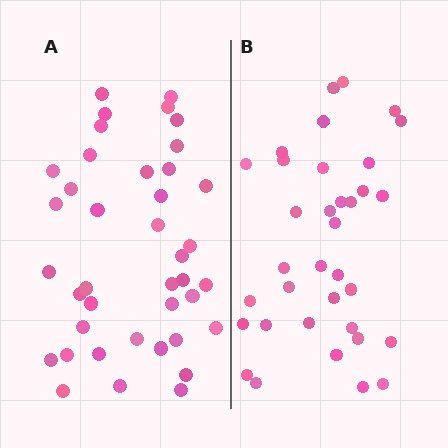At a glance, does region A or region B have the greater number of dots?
Region A (the left region) has more dots.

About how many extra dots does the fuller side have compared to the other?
Region A has about 5 more dots than region B.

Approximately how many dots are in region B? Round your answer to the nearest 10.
About 40 dots. (The exact count is 35, which rounds to 40.)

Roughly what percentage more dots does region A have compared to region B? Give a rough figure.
About 15% more.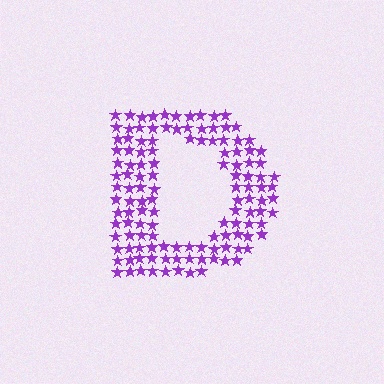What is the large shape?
The large shape is the letter D.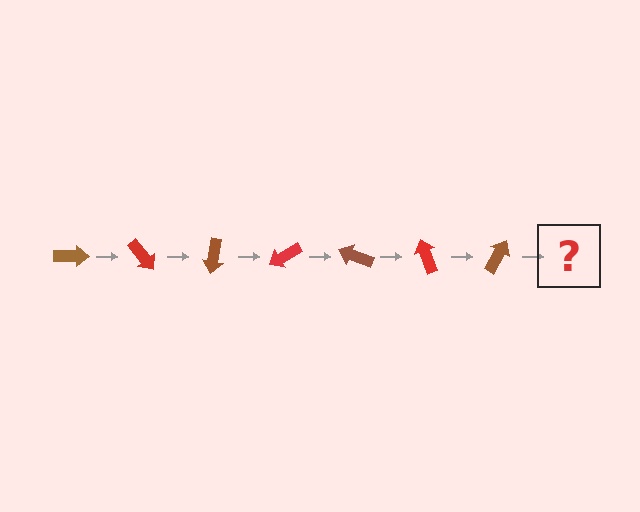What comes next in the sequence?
The next element should be a red arrow, rotated 350 degrees from the start.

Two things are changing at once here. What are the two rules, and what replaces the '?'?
The two rules are that it rotates 50 degrees each step and the color cycles through brown and red. The '?' should be a red arrow, rotated 350 degrees from the start.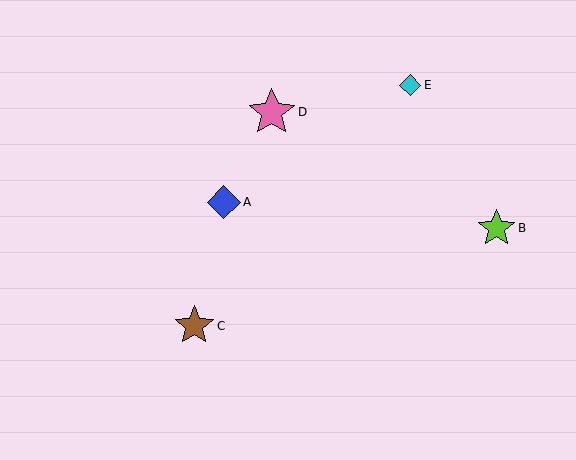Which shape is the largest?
The pink star (labeled D) is the largest.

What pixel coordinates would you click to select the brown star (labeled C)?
Click at (194, 326) to select the brown star C.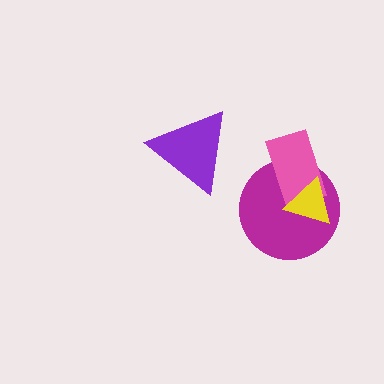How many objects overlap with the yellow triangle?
2 objects overlap with the yellow triangle.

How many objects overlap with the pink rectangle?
2 objects overlap with the pink rectangle.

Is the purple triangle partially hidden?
No, no other shape covers it.